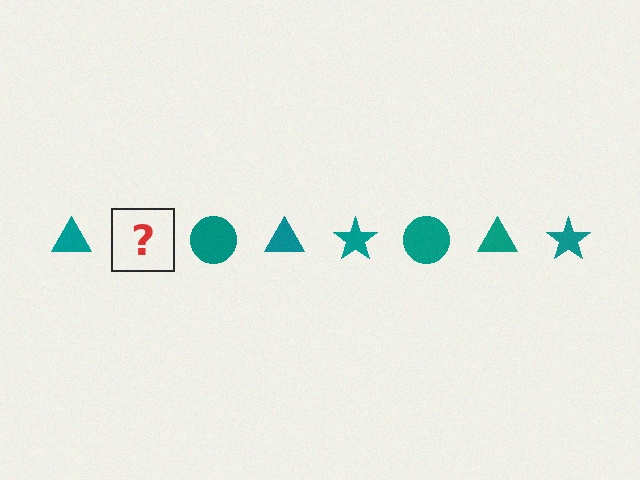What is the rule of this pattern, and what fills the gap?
The rule is that the pattern cycles through triangle, star, circle shapes in teal. The gap should be filled with a teal star.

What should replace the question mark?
The question mark should be replaced with a teal star.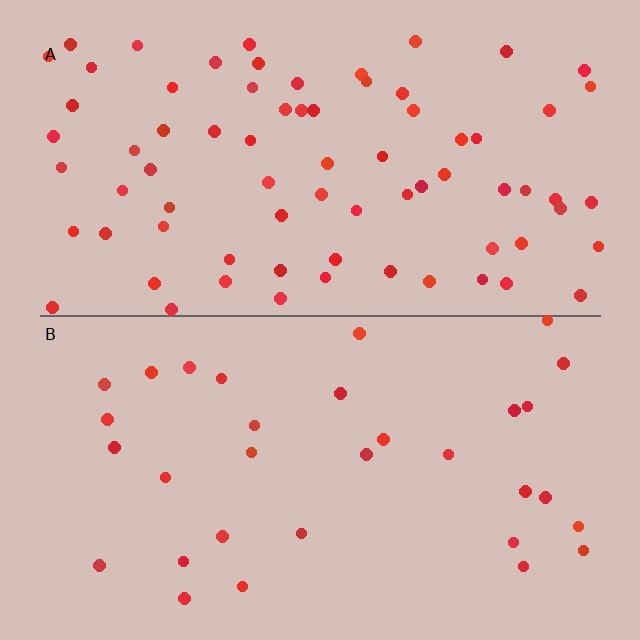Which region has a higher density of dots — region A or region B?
A (the top).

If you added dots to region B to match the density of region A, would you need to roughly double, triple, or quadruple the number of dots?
Approximately double.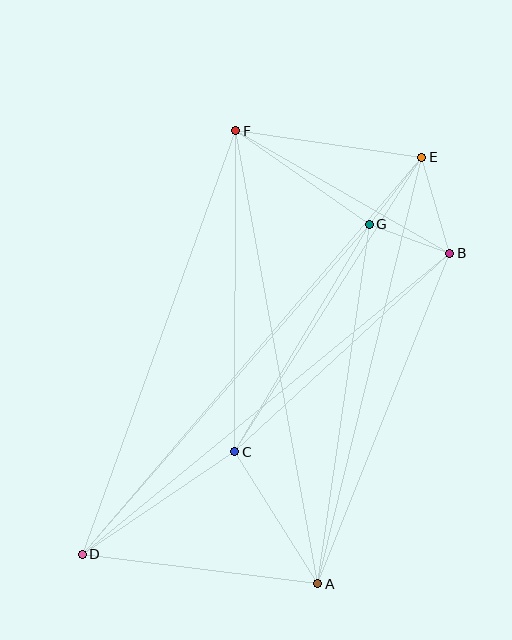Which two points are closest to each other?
Points E and G are closest to each other.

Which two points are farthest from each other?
Points D and E are farthest from each other.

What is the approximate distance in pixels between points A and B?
The distance between A and B is approximately 356 pixels.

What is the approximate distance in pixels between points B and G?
The distance between B and G is approximately 85 pixels.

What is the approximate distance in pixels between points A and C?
The distance between A and C is approximately 156 pixels.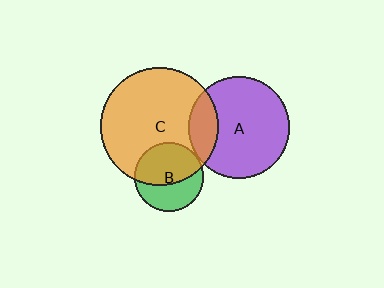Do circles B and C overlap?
Yes.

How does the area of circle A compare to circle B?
Approximately 2.2 times.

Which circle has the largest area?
Circle C (orange).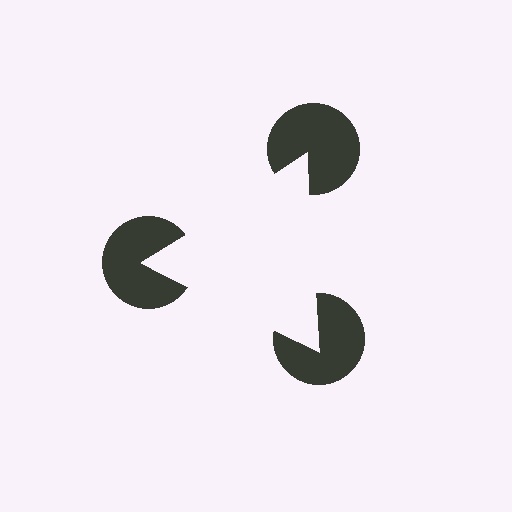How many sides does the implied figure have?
3 sides.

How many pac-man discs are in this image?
There are 3 — one at each vertex of the illusory triangle.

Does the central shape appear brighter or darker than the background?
It typically appears slightly brighter than the background, even though no actual brightness change is drawn.